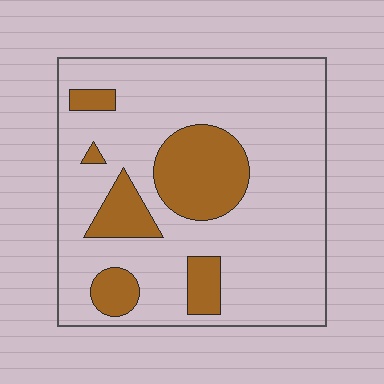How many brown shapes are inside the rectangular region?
6.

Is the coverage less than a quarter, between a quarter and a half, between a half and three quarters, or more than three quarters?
Less than a quarter.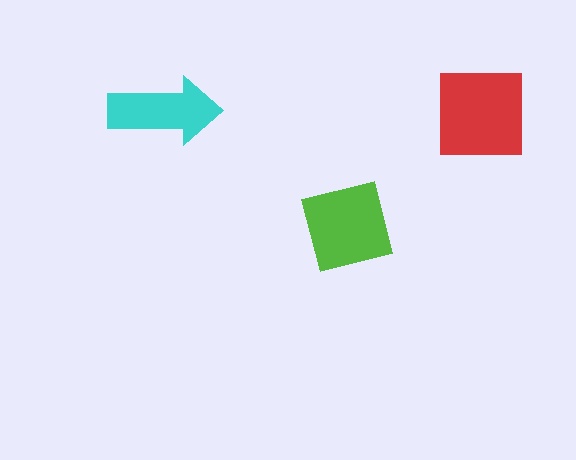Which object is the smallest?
The cyan arrow.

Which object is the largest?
The red square.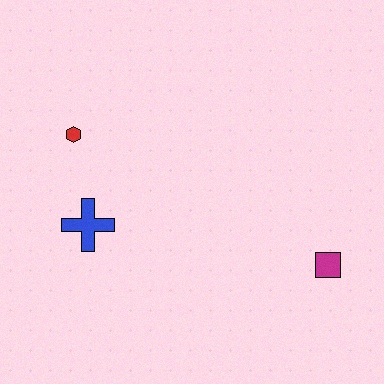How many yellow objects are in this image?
There are no yellow objects.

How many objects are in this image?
There are 3 objects.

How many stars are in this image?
There are no stars.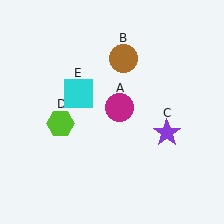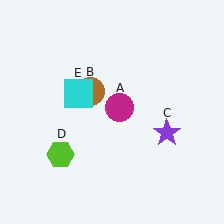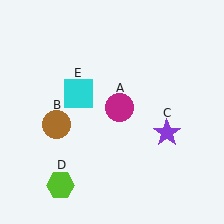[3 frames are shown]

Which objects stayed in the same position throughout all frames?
Magenta circle (object A) and purple star (object C) and cyan square (object E) remained stationary.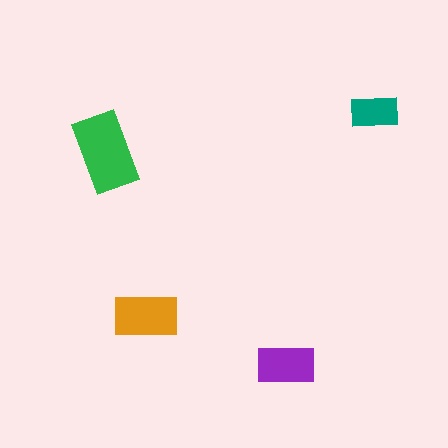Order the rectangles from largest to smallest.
the green one, the orange one, the purple one, the teal one.